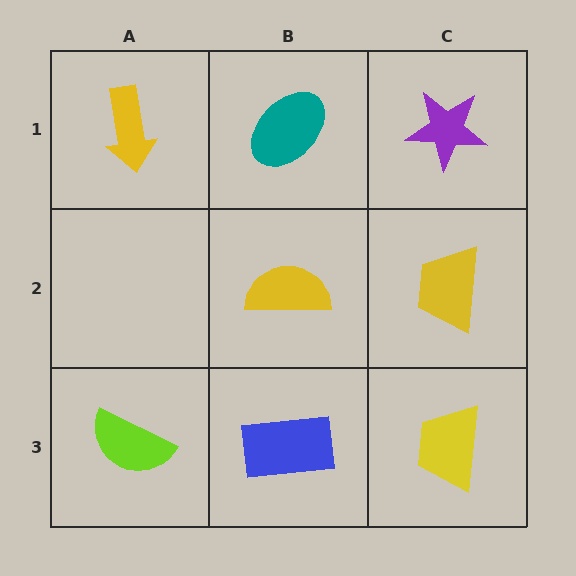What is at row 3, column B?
A blue rectangle.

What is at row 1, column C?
A purple star.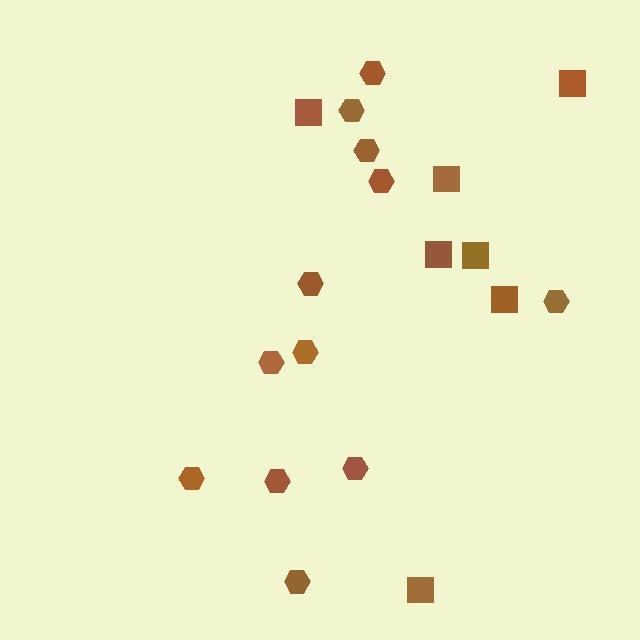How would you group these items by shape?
There are 2 groups: one group of squares (7) and one group of hexagons (12).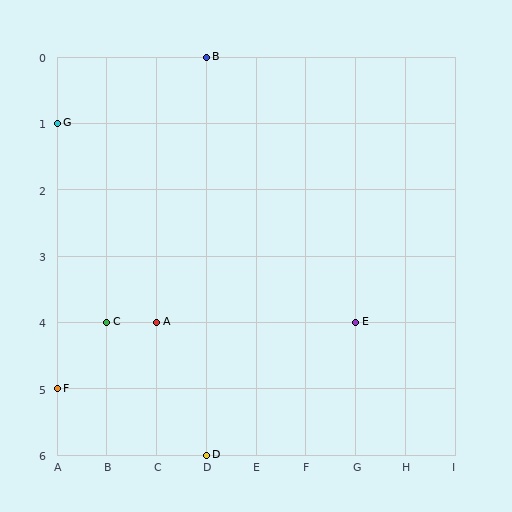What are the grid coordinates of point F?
Point F is at grid coordinates (A, 5).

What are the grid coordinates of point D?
Point D is at grid coordinates (D, 6).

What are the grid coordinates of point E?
Point E is at grid coordinates (G, 4).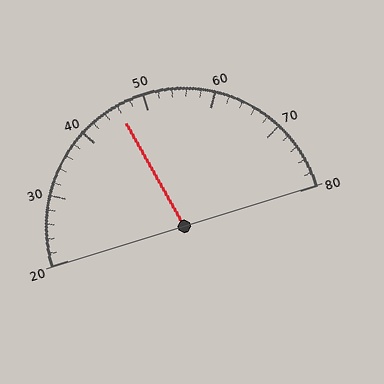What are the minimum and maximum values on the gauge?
The gauge ranges from 20 to 80.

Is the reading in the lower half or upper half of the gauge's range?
The reading is in the lower half of the range (20 to 80).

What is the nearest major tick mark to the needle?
The nearest major tick mark is 50.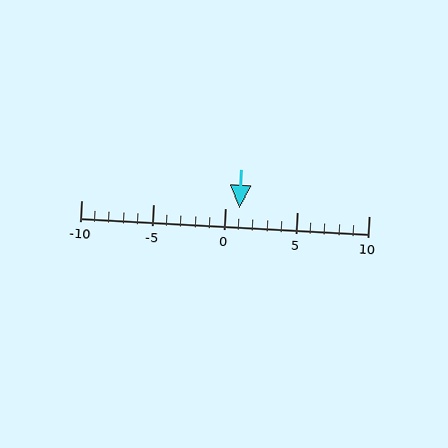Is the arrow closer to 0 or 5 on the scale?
The arrow is closer to 0.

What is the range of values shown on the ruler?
The ruler shows values from -10 to 10.